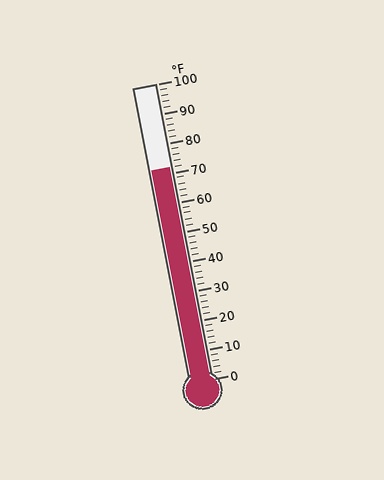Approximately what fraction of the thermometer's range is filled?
The thermometer is filled to approximately 70% of its range.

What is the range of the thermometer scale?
The thermometer scale ranges from 0°F to 100°F.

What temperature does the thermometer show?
The thermometer shows approximately 72°F.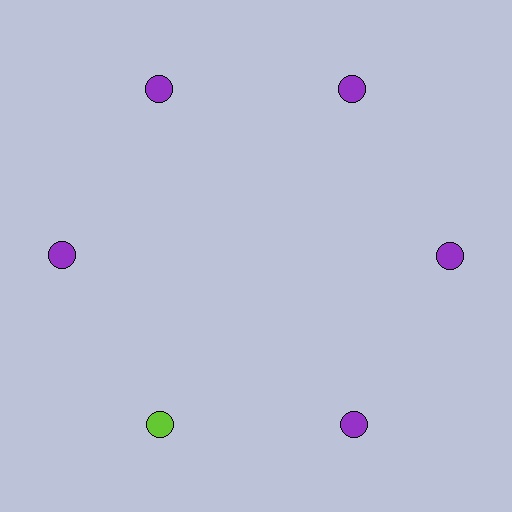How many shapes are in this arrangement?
There are 6 shapes arranged in a ring pattern.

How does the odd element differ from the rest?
It has a different color: lime instead of purple.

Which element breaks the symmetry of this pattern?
The lime circle at roughly the 7 o'clock position breaks the symmetry. All other shapes are purple circles.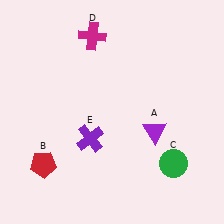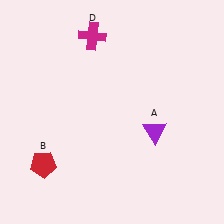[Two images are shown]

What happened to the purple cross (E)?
The purple cross (E) was removed in Image 2. It was in the bottom-left area of Image 1.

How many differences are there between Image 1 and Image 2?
There are 2 differences between the two images.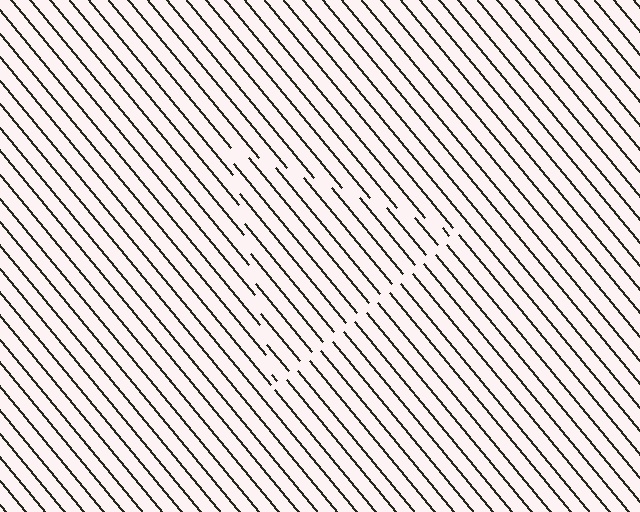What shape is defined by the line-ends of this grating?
An illusory triangle. The interior of the shape contains the same grating, shifted by half a period — the contour is defined by the phase discontinuity where line-ends from the inner and outer gratings abut.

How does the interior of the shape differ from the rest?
The interior of the shape contains the same grating, shifted by half a period — the contour is defined by the phase discontinuity where line-ends from the inner and outer gratings abut.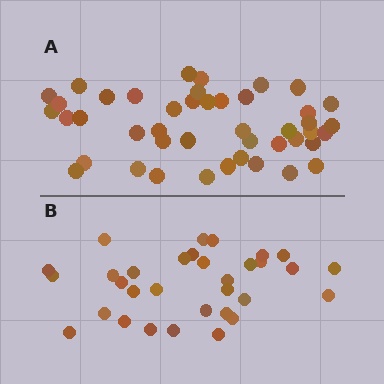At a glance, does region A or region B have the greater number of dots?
Region A (the top region) has more dots.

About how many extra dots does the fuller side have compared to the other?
Region A has roughly 12 or so more dots than region B.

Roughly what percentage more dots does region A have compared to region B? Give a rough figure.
About 40% more.